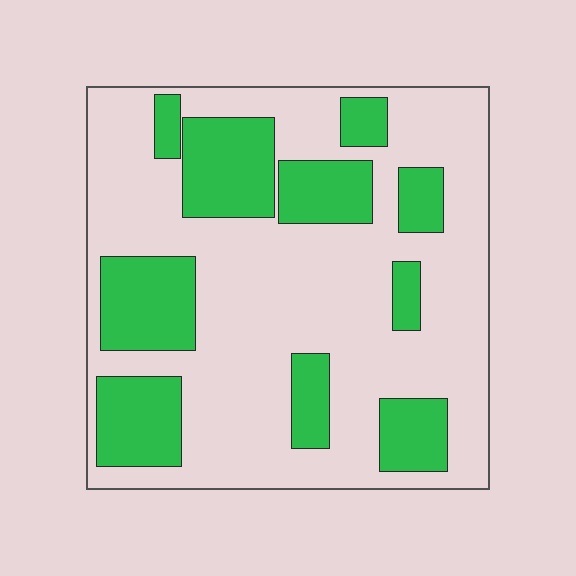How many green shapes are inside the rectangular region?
10.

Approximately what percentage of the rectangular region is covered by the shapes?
Approximately 30%.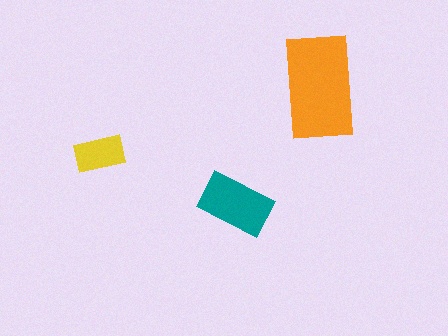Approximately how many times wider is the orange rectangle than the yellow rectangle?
About 2 times wider.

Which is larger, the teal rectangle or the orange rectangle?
The orange one.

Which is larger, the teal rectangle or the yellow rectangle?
The teal one.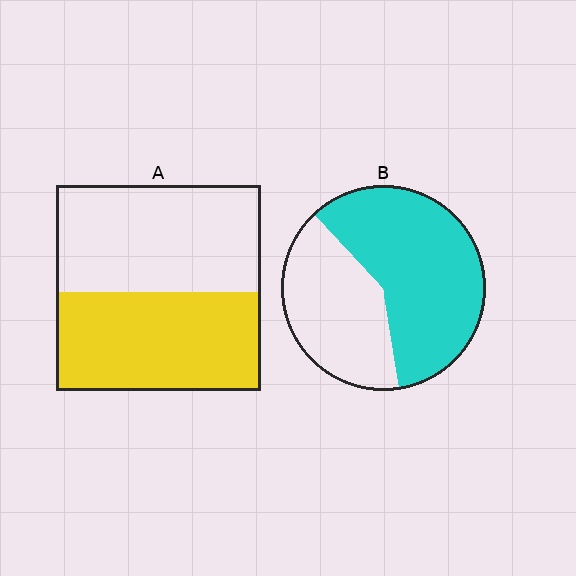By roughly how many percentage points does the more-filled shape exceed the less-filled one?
By roughly 10 percentage points (B over A).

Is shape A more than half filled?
Roughly half.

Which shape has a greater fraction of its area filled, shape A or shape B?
Shape B.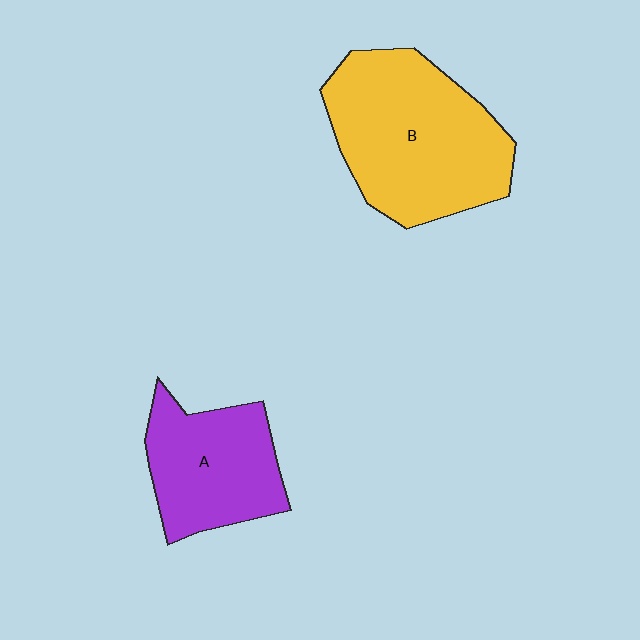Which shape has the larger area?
Shape B (yellow).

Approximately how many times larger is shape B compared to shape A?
Approximately 1.6 times.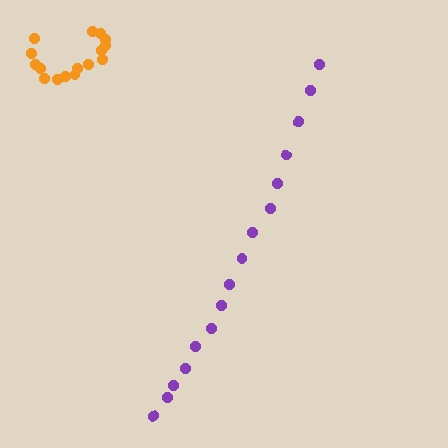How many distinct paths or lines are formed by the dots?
There are 2 distinct paths.